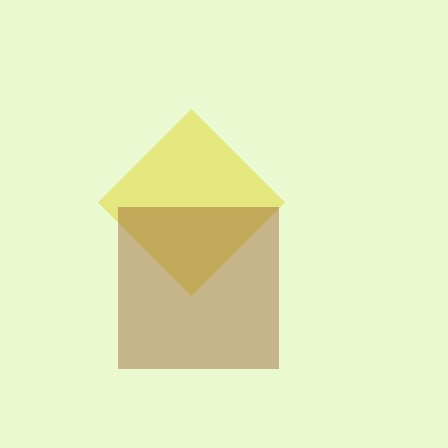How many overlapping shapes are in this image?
There are 2 overlapping shapes in the image.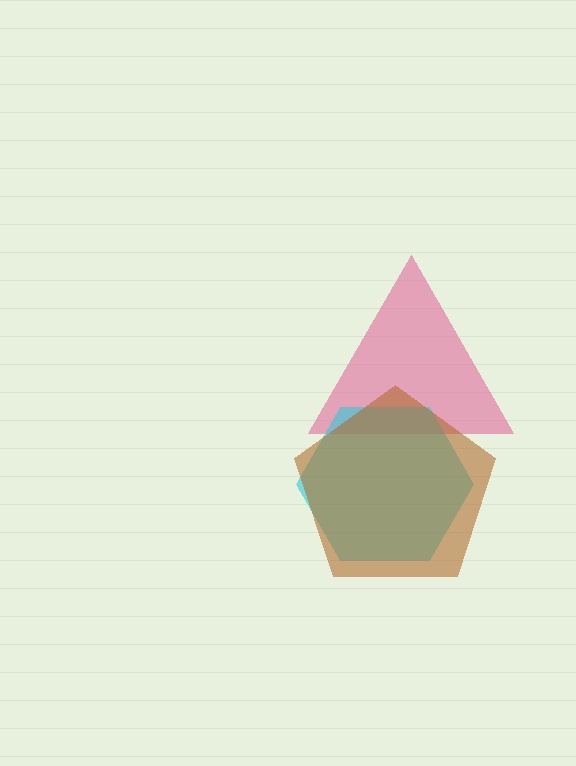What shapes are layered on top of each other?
The layered shapes are: a pink triangle, a cyan hexagon, a brown pentagon.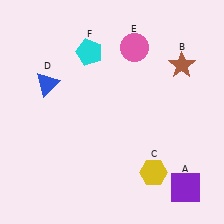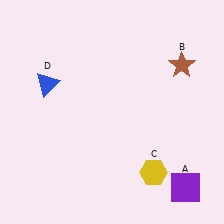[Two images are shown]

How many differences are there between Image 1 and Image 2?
There are 2 differences between the two images.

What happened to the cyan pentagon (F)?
The cyan pentagon (F) was removed in Image 2. It was in the top-left area of Image 1.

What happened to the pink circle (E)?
The pink circle (E) was removed in Image 2. It was in the top-right area of Image 1.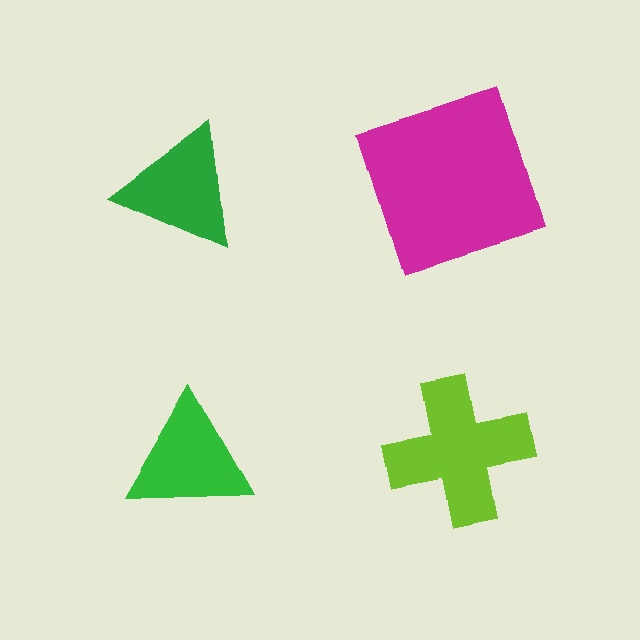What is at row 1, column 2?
A magenta square.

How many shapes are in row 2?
2 shapes.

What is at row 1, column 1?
A green triangle.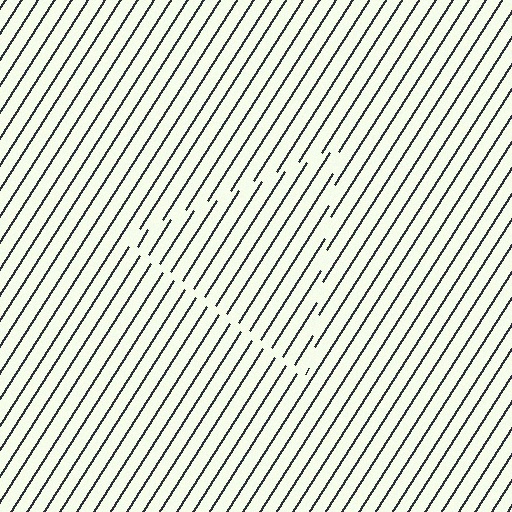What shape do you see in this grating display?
An illusory triangle. The interior of the shape contains the same grating, shifted by half a period — the contour is defined by the phase discontinuity where line-ends from the inner and outer gratings abut.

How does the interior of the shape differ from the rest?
The interior of the shape contains the same grating, shifted by half a period — the contour is defined by the phase discontinuity where line-ends from the inner and outer gratings abut.